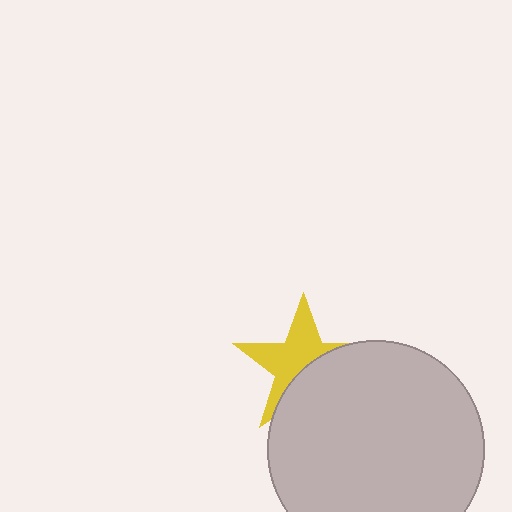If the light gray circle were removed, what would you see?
You would see the complete yellow star.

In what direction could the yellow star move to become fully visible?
The yellow star could move up. That would shift it out from behind the light gray circle entirely.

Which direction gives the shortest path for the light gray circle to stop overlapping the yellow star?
Moving down gives the shortest separation.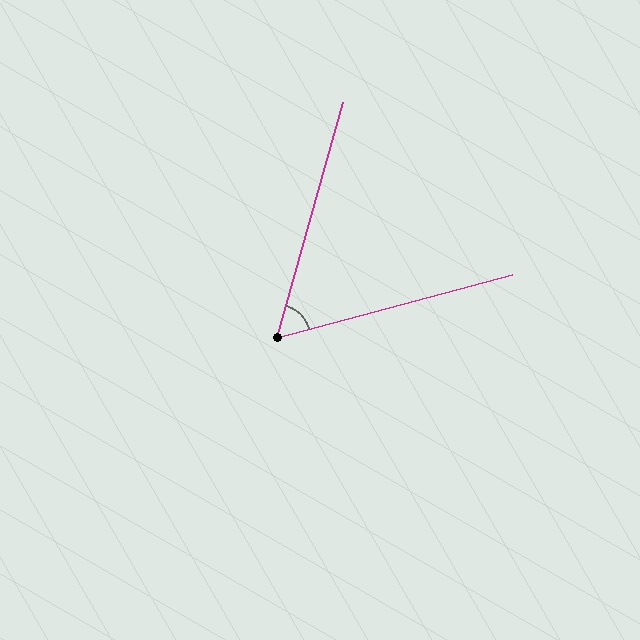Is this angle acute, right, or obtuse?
It is acute.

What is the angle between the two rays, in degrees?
Approximately 59 degrees.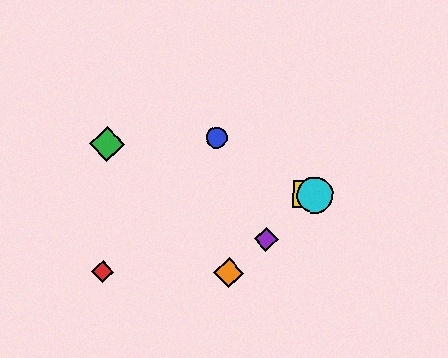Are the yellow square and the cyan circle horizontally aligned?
Yes, both are at y≈195.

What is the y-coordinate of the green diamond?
The green diamond is at y≈144.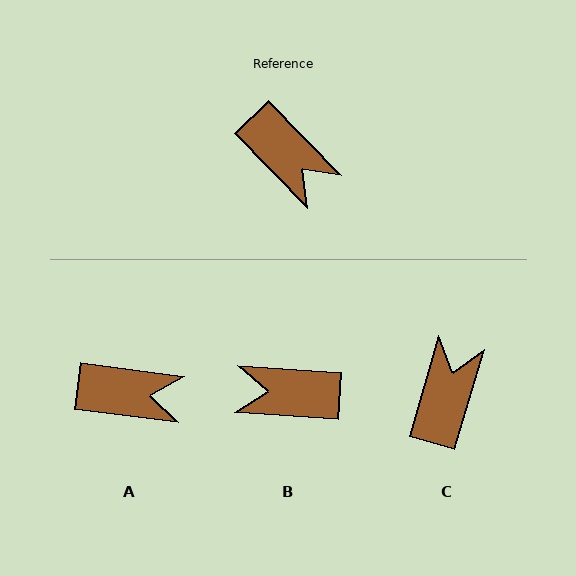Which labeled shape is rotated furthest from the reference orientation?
B, about 138 degrees away.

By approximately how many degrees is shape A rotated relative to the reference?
Approximately 38 degrees counter-clockwise.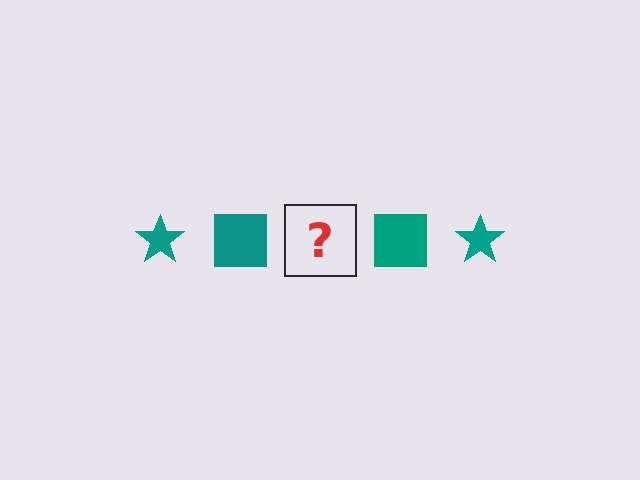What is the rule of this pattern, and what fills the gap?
The rule is that the pattern cycles through star, square shapes in teal. The gap should be filled with a teal star.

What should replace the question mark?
The question mark should be replaced with a teal star.